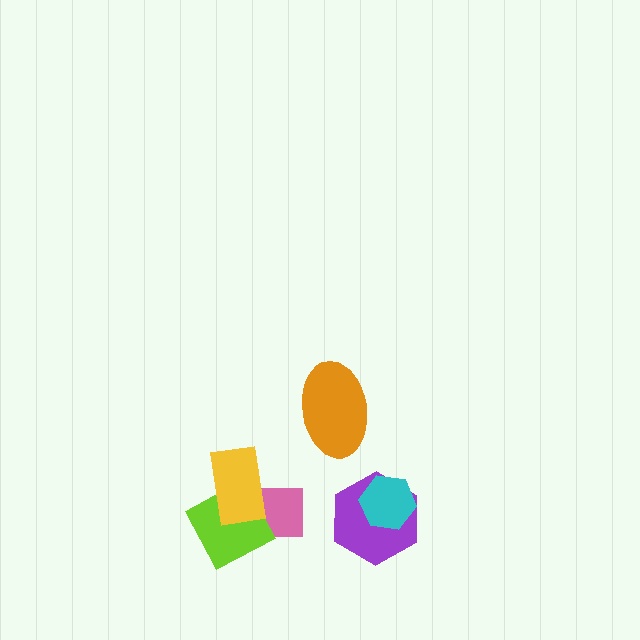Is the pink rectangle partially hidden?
Yes, it is partially covered by another shape.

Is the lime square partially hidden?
Yes, it is partially covered by another shape.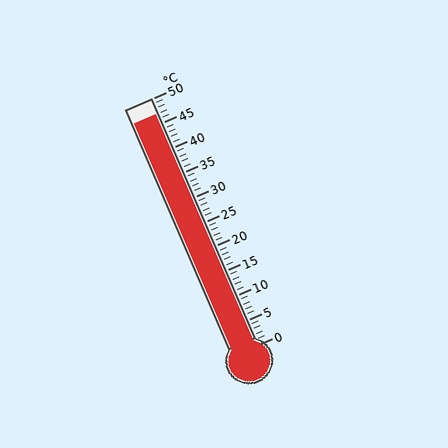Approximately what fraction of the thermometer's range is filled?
The thermometer is filled to approximately 95% of its range.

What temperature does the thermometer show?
The thermometer shows approximately 47°C.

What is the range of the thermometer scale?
The thermometer scale ranges from 0°C to 50°C.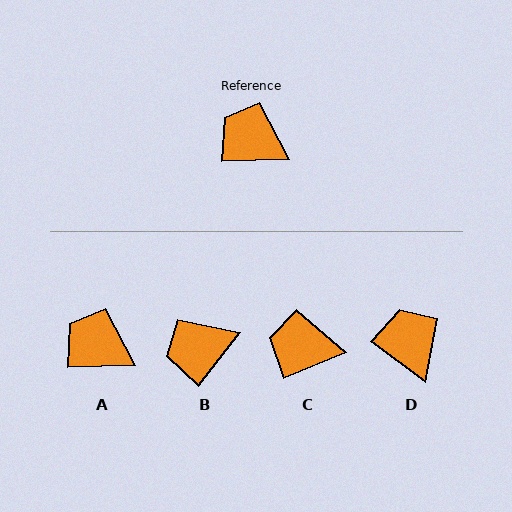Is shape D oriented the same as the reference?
No, it is off by about 38 degrees.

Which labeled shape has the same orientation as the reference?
A.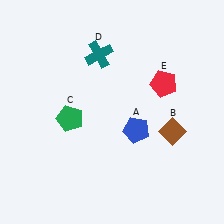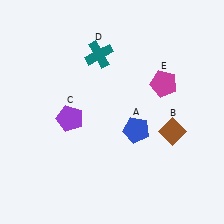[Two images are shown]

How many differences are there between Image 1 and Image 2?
There are 2 differences between the two images.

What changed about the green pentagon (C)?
In Image 1, C is green. In Image 2, it changed to purple.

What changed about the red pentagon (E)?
In Image 1, E is red. In Image 2, it changed to magenta.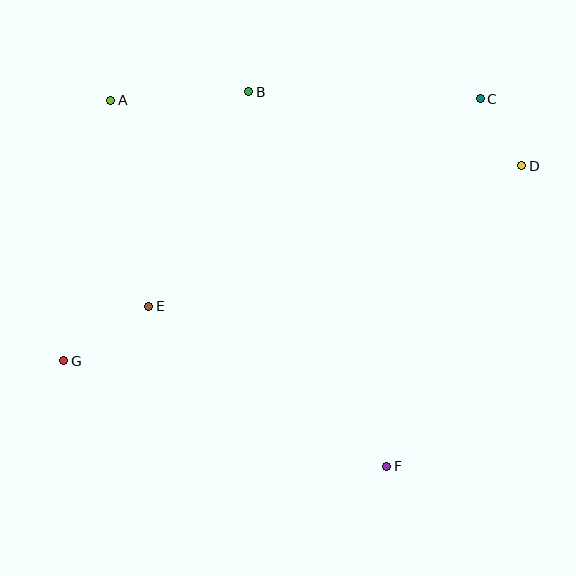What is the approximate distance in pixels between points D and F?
The distance between D and F is approximately 329 pixels.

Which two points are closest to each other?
Points C and D are closest to each other.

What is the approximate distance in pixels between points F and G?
The distance between F and G is approximately 340 pixels.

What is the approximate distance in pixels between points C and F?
The distance between C and F is approximately 379 pixels.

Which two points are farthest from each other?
Points D and G are farthest from each other.